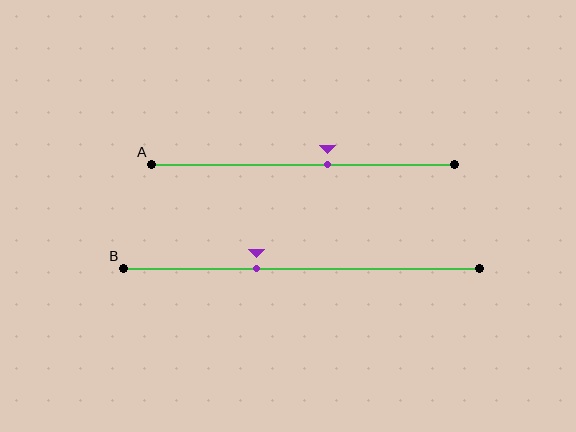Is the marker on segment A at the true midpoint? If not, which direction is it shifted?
No, the marker on segment A is shifted to the right by about 8% of the segment length.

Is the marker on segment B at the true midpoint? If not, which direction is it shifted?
No, the marker on segment B is shifted to the left by about 13% of the segment length.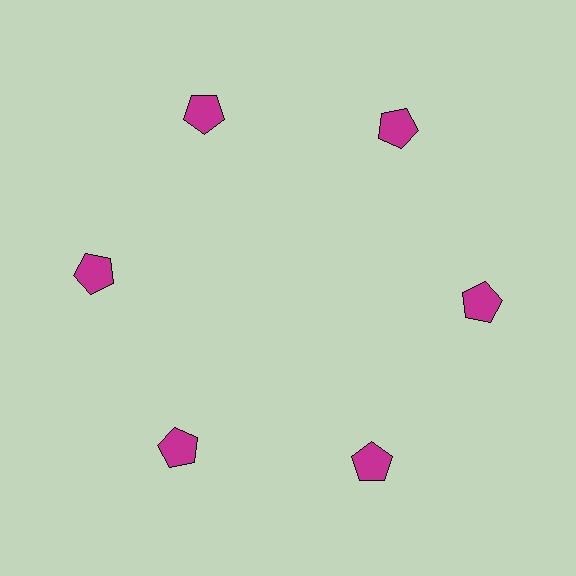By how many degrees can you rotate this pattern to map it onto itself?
The pattern maps onto itself every 60 degrees of rotation.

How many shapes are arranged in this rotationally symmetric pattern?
There are 6 shapes, arranged in 6 groups of 1.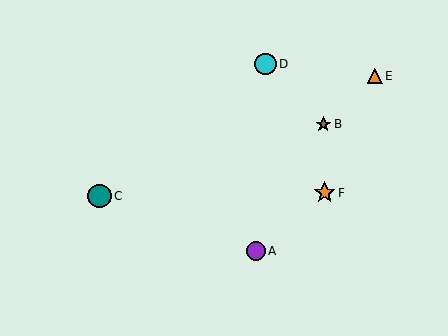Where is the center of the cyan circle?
The center of the cyan circle is at (265, 64).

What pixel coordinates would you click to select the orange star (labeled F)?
Click at (325, 193) to select the orange star F.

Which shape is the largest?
The teal circle (labeled C) is the largest.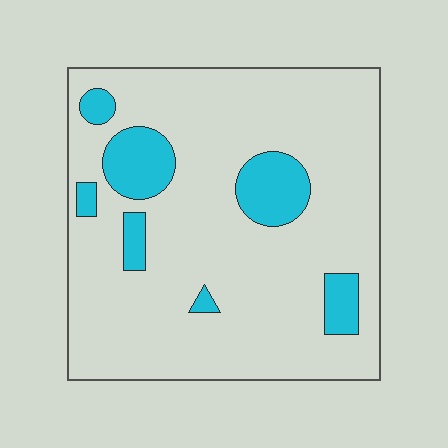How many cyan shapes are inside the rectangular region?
7.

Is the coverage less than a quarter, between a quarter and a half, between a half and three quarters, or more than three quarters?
Less than a quarter.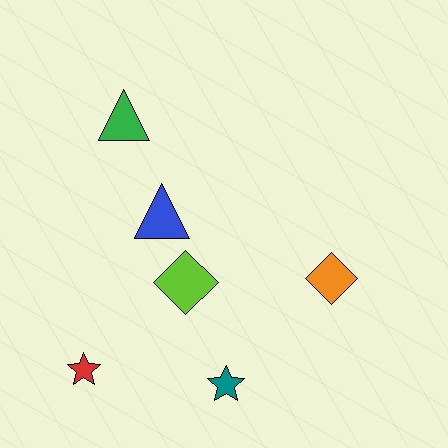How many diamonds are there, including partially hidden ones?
There are 2 diamonds.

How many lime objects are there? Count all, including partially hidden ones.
There is 1 lime object.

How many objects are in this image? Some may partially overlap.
There are 6 objects.